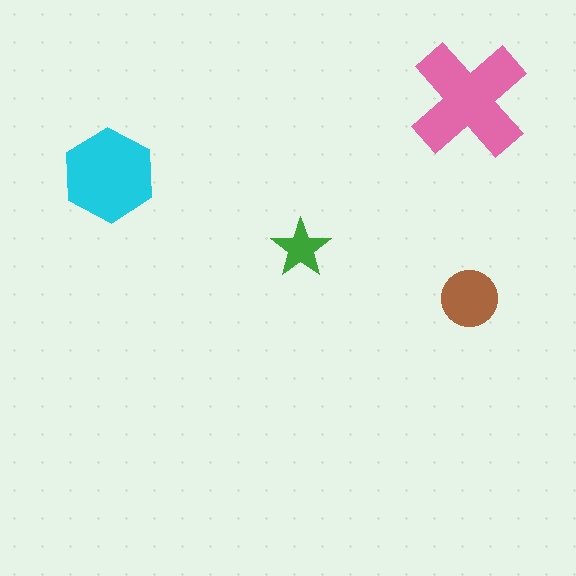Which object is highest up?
The pink cross is topmost.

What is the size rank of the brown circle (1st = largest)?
3rd.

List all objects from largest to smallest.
The pink cross, the cyan hexagon, the brown circle, the green star.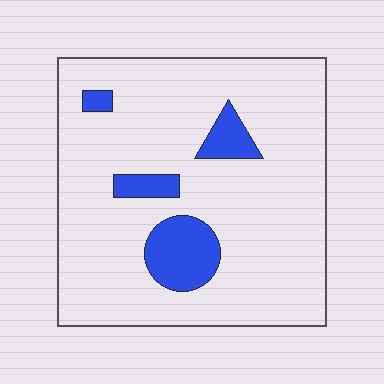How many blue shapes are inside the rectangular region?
4.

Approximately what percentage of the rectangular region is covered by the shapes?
Approximately 10%.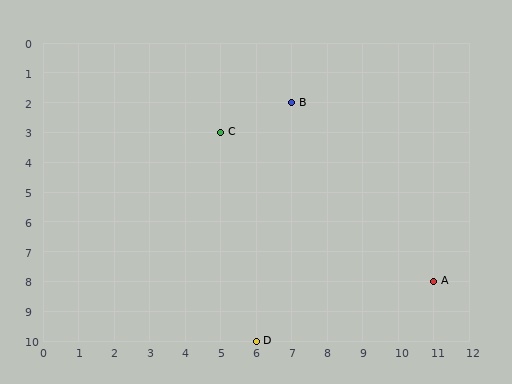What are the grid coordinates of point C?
Point C is at grid coordinates (5, 3).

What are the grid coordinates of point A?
Point A is at grid coordinates (11, 8).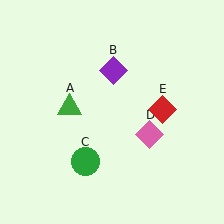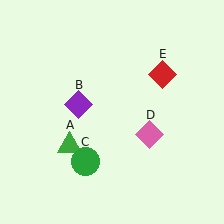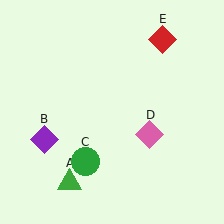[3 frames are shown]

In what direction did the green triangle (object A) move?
The green triangle (object A) moved down.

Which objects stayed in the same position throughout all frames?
Green circle (object C) and pink diamond (object D) remained stationary.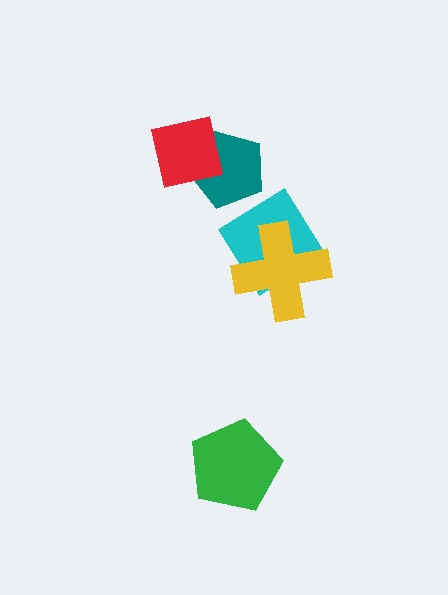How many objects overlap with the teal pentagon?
1 object overlaps with the teal pentagon.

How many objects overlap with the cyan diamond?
1 object overlaps with the cyan diamond.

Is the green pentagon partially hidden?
No, no other shape covers it.